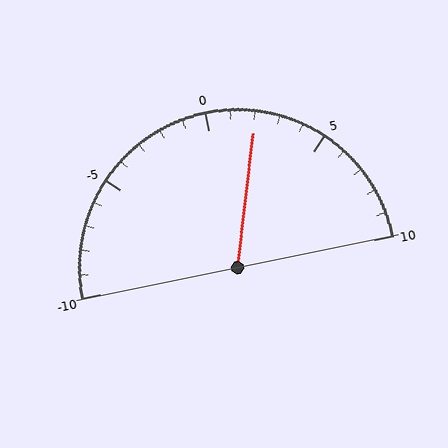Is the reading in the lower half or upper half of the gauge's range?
The reading is in the upper half of the range (-10 to 10).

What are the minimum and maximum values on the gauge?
The gauge ranges from -10 to 10.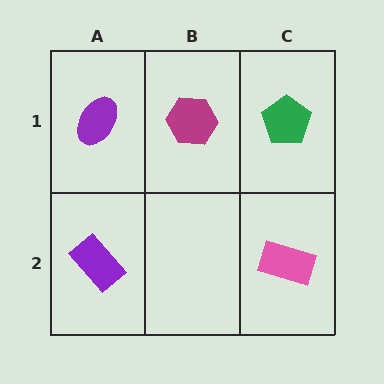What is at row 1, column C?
A green pentagon.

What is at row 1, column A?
A purple ellipse.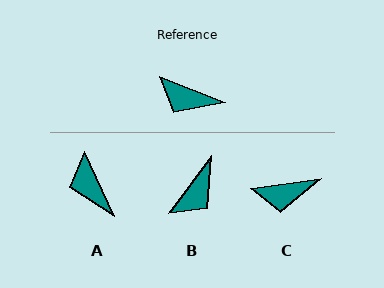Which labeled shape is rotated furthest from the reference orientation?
B, about 75 degrees away.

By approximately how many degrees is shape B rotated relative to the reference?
Approximately 75 degrees counter-clockwise.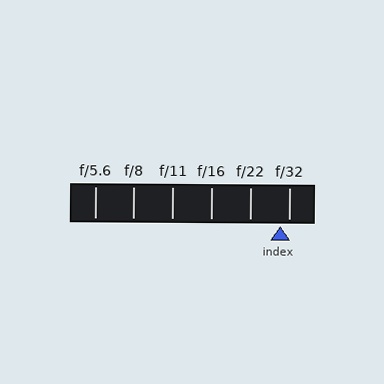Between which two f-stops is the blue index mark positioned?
The index mark is between f/22 and f/32.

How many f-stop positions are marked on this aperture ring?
There are 6 f-stop positions marked.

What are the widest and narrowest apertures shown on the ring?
The widest aperture shown is f/5.6 and the narrowest is f/32.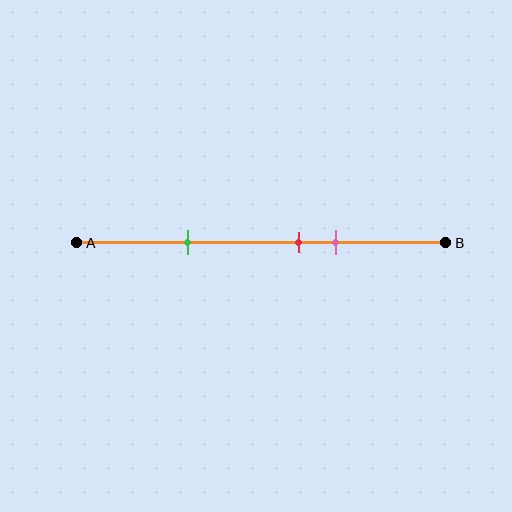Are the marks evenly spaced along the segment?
No, the marks are not evenly spaced.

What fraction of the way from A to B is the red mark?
The red mark is approximately 60% (0.6) of the way from A to B.